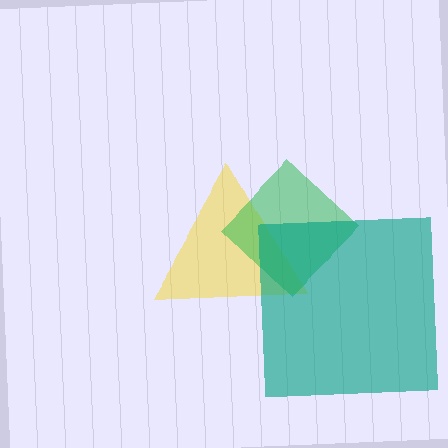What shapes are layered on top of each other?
The layered shapes are: a yellow triangle, a green diamond, a teal square.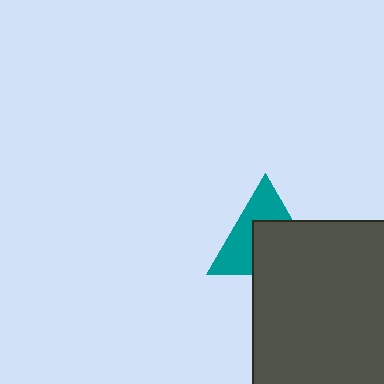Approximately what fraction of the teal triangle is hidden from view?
Roughly 52% of the teal triangle is hidden behind the dark gray rectangle.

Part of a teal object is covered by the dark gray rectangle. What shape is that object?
It is a triangle.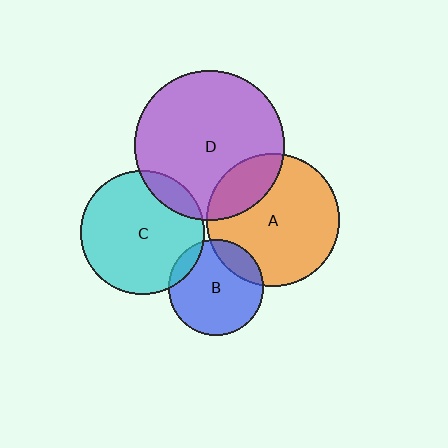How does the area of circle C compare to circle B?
Approximately 1.7 times.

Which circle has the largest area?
Circle D (purple).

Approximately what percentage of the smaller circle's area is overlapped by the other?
Approximately 20%.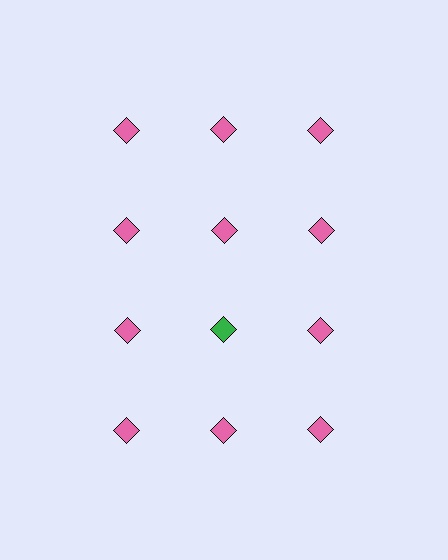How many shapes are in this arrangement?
There are 12 shapes arranged in a grid pattern.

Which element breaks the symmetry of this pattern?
The green diamond in the third row, second from left column breaks the symmetry. All other shapes are pink diamonds.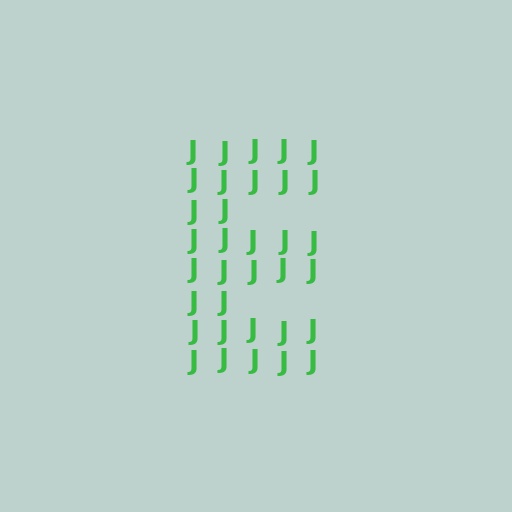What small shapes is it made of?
It is made of small letter J's.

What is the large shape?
The large shape is the letter E.